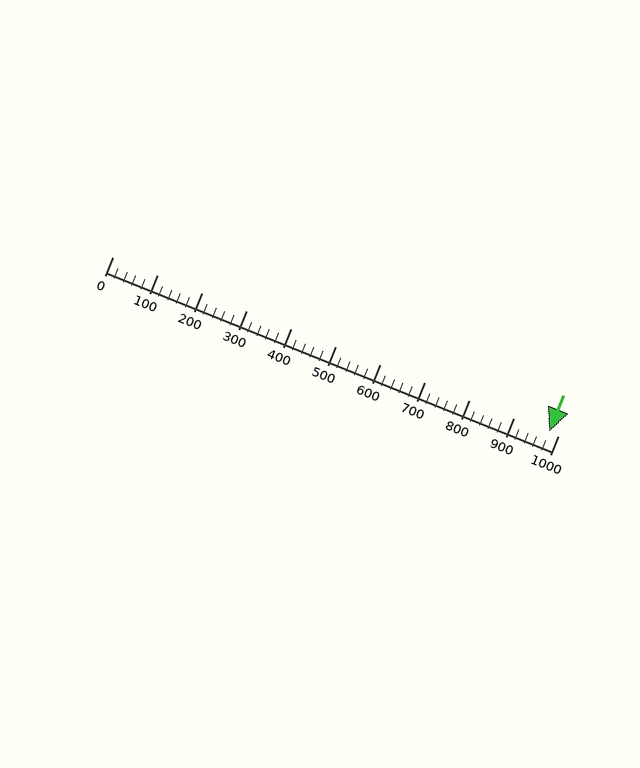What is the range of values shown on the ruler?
The ruler shows values from 0 to 1000.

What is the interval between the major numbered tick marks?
The major tick marks are spaced 100 units apart.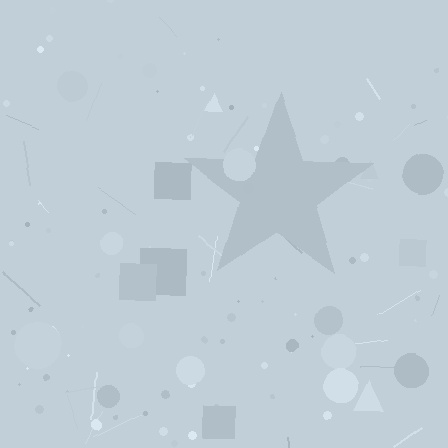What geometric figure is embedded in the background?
A star is embedded in the background.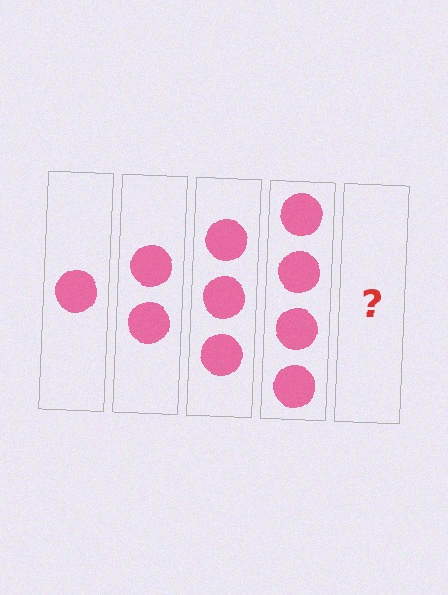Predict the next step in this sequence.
The next step is 5 circles.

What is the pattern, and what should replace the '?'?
The pattern is that each step adds one more circle. The '?' should be 5 circles.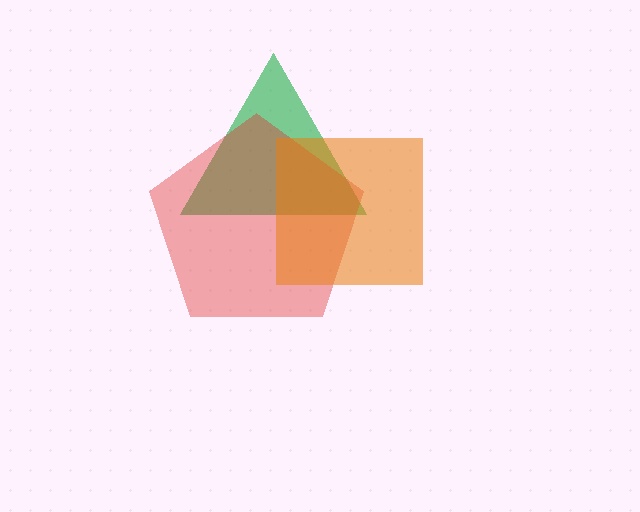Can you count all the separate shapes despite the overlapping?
Yes, there are 3 separate shapes.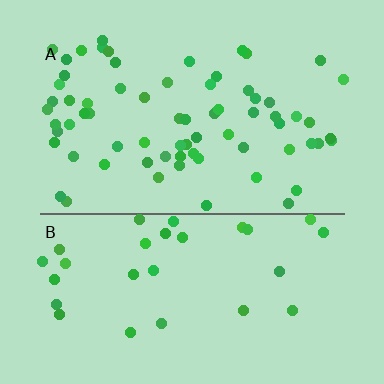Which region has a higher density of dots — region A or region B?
A (the top).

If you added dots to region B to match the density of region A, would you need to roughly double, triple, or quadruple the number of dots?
Approximately double.